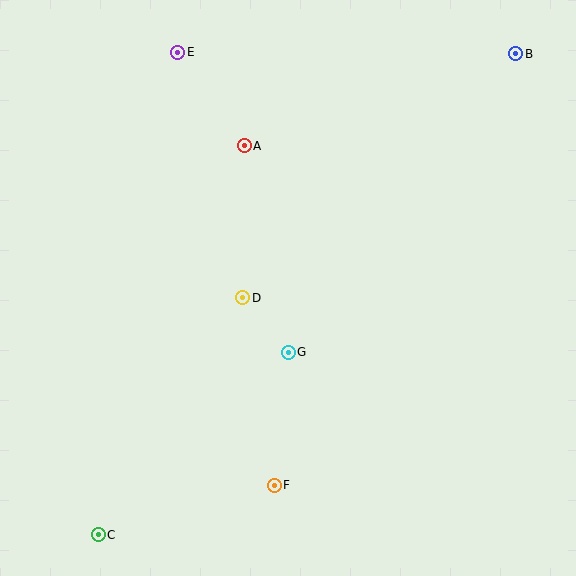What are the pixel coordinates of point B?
Point B is at (516, 54).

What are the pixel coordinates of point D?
Point D is at (243, 298).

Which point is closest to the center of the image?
Point D at (243, 298) is closest to the center.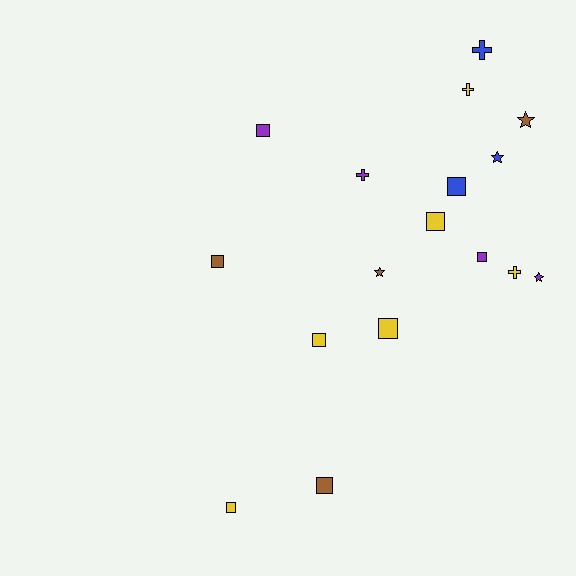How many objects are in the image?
There are 17 objects.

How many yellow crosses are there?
There are 2 yellow crosses.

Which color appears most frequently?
Yellow, with 6 objects.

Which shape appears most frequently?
Square, with 9 objects.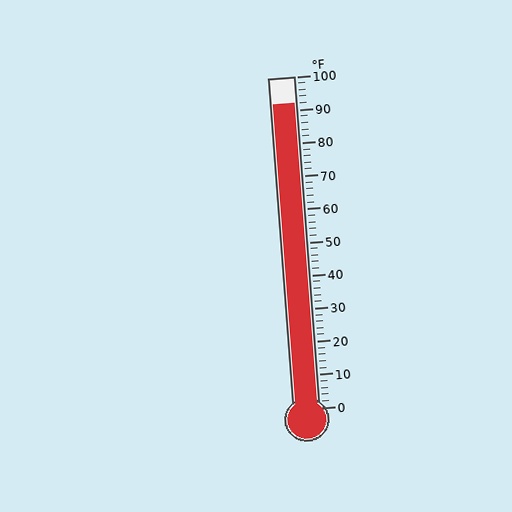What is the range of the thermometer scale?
The thermometer scale ranges from 0°F to 100°F.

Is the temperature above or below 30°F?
The temperature is above 30°F.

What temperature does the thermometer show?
The thermometer shows approximately 92°F.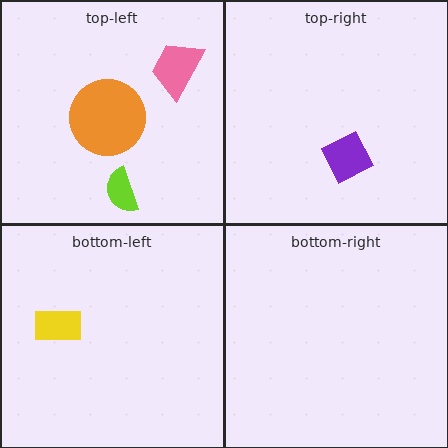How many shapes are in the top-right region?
1.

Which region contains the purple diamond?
The top-right region.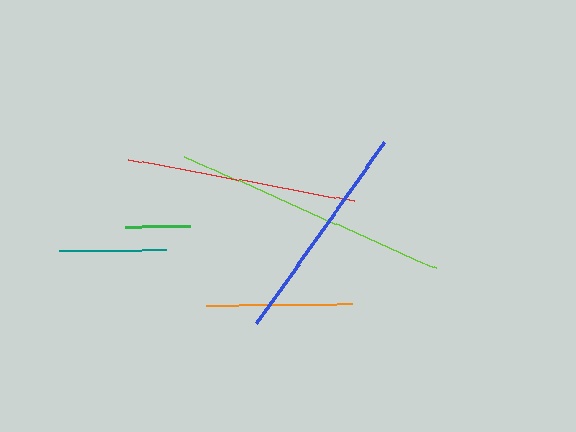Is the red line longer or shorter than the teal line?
The red line is longer than the teal line.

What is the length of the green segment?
The green segment is approximately 65 pixels long.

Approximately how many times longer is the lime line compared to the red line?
The lime line is approximately 1.2 times the length of the red line.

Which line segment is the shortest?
The green line is the shortest at approximately 65 pixels.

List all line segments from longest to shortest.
From longest to shortest: lime, red, blue, orange, teal, green.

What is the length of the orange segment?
The orange segment is approximately 146 pixels long.